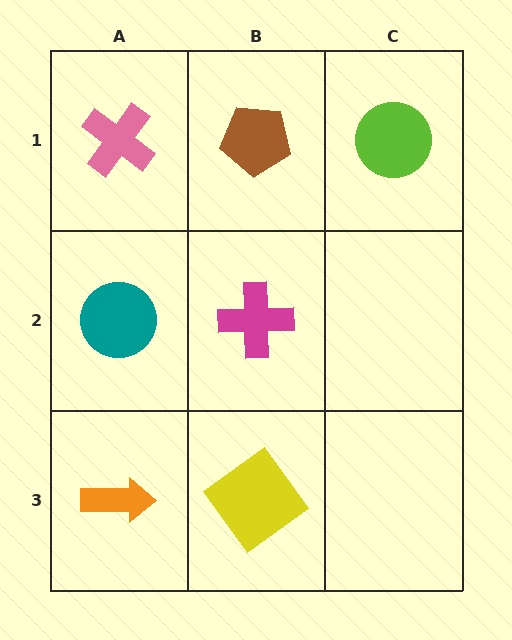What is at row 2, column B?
A magenta cross.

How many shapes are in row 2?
2 shapes.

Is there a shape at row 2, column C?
No, that cell is empty.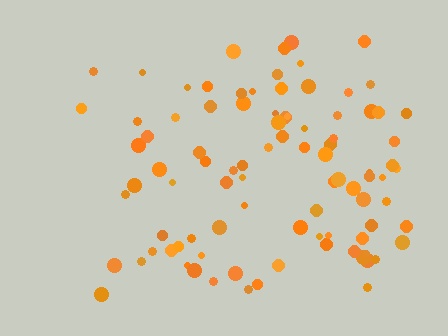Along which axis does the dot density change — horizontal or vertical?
Horizontal.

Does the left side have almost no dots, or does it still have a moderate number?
Still a moderate number, just noticeably fewer than the right.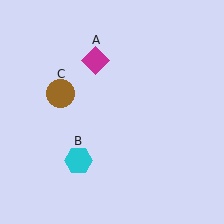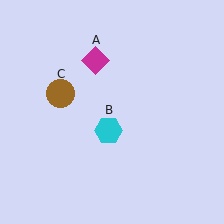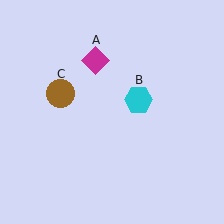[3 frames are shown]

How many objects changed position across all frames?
1 object changed position: cyan hexagon (object B).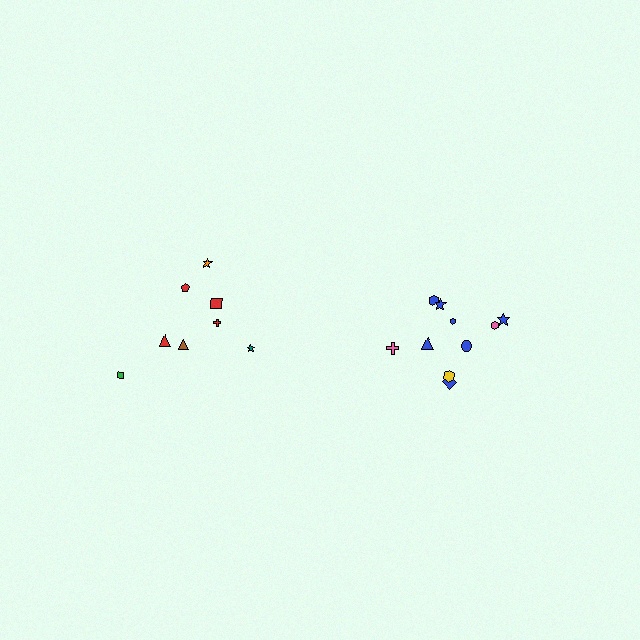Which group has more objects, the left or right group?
The right group.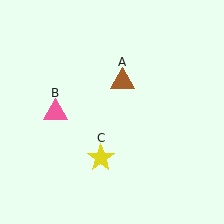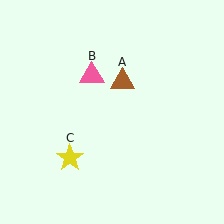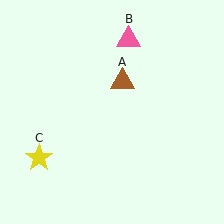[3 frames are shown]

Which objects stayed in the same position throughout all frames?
Brown triangle (object A) remained stationary.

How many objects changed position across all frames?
2 objects changed position: pink triangle (object B), yellow star (object C).